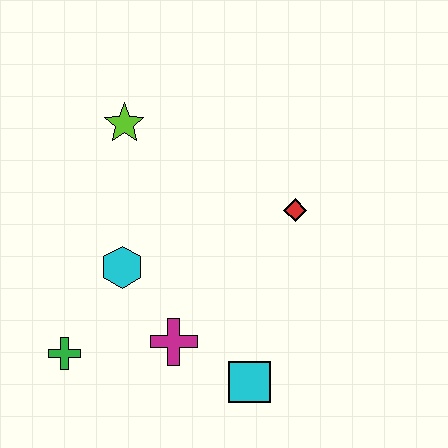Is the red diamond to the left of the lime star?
No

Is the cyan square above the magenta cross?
No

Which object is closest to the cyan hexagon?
The magenta cross is closest to the cyan hexagon.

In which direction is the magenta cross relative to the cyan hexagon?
The magenta cross is below the cyan hexagon.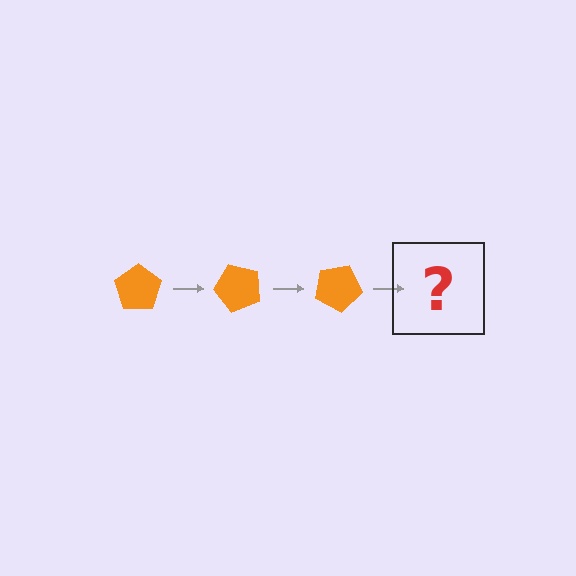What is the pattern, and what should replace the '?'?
The pattern is that the pentagon rotates 50 degrees each step. The '?' should be an orange pentagon rotated 150 degrees.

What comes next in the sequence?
The next element should be an orange pentagon rotated 150 degrees.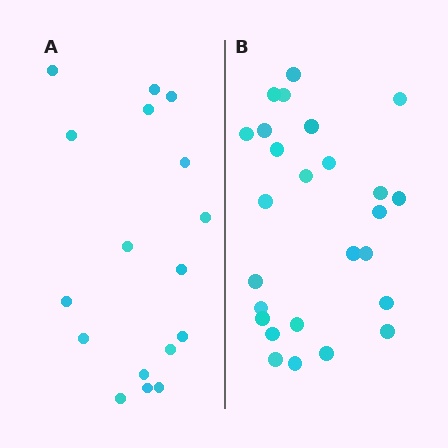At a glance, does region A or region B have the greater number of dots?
Region B (the right region) has more dots.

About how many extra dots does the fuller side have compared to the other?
Region B has roughly 8 or so more dots than region A.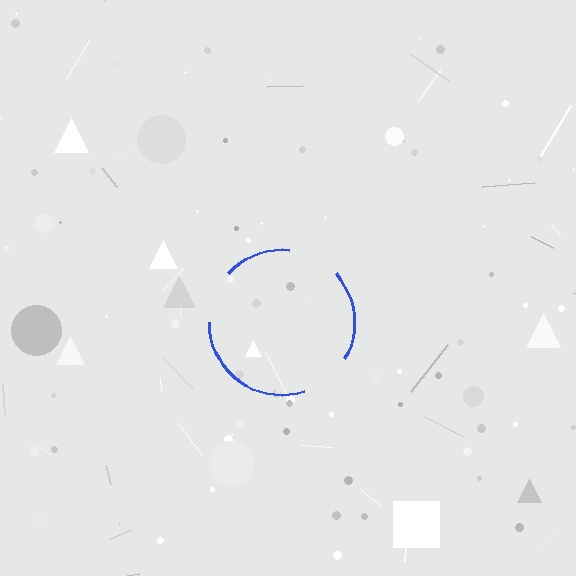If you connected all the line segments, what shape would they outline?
They would outline a circle.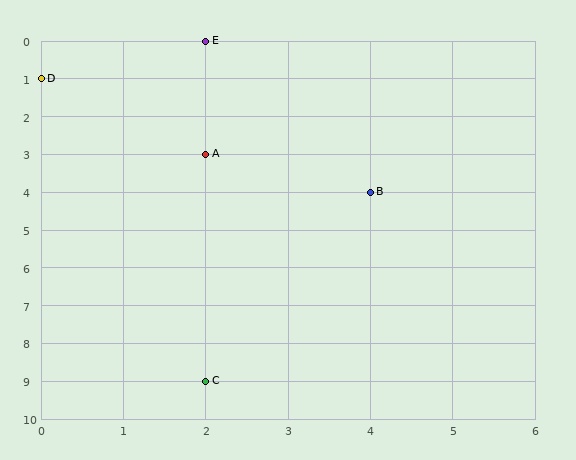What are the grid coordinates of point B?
Point B is at grid coordinates (4, 4).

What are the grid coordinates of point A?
Point A is at grid coordinates (2, 3).